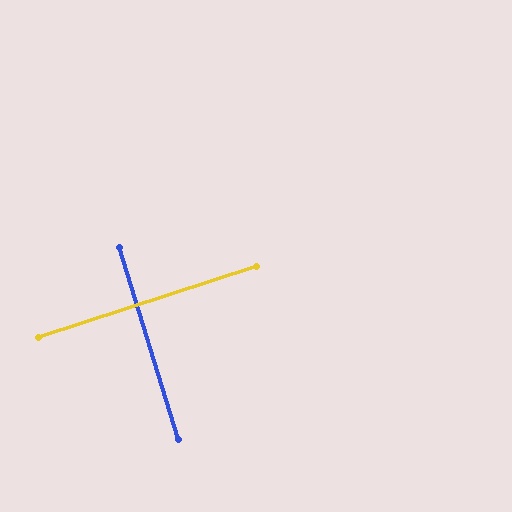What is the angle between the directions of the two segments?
Approximately 89 degrees.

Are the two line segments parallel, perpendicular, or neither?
Perpendicular — they meet at approximately 89°.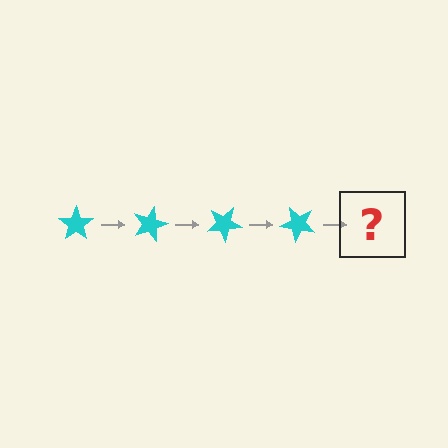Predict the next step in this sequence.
The next step is a cyan star rotated 60 degrees.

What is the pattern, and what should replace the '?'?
The pattern is that the star rotates 15 degrees each step. The '?' should be a cyan star rotated 60 degrees.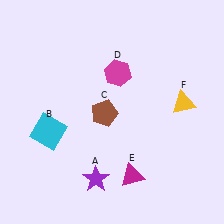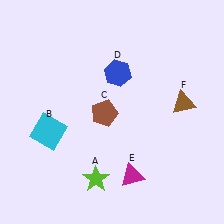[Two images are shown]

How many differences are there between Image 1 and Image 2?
There are 3 differences between the two images.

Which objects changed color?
A changed from purple to lime. D changed from magenta to blue. F changed from yellow to brown.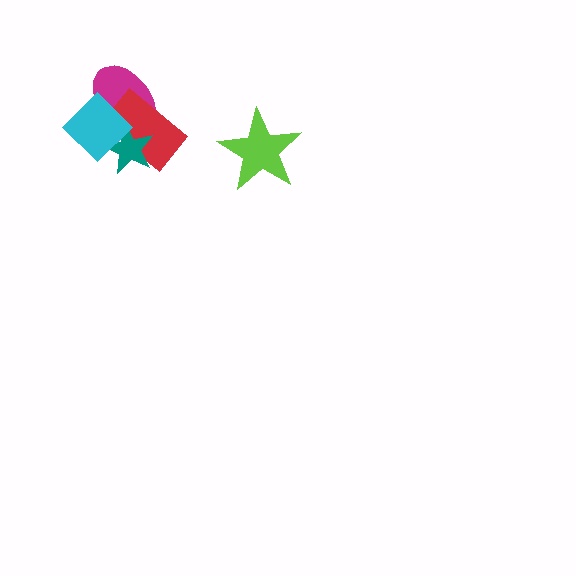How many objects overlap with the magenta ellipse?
3 objects overlap with the magenta ellipse.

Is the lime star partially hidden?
No, no other shape covers it.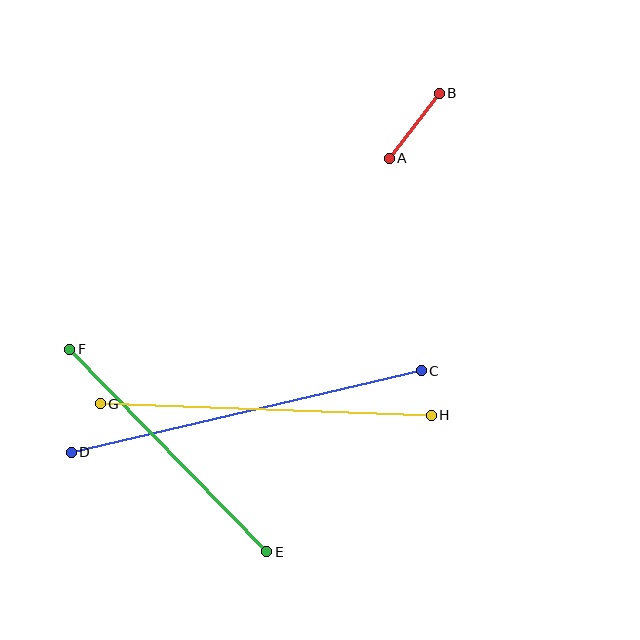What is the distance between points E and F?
The distance is approximately 282 pixels.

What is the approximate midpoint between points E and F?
The midpoint is at approximately (168, 451) pixels.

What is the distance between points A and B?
The distance is approximately 82 pixels.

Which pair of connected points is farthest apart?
Points C and D are farthest apart.